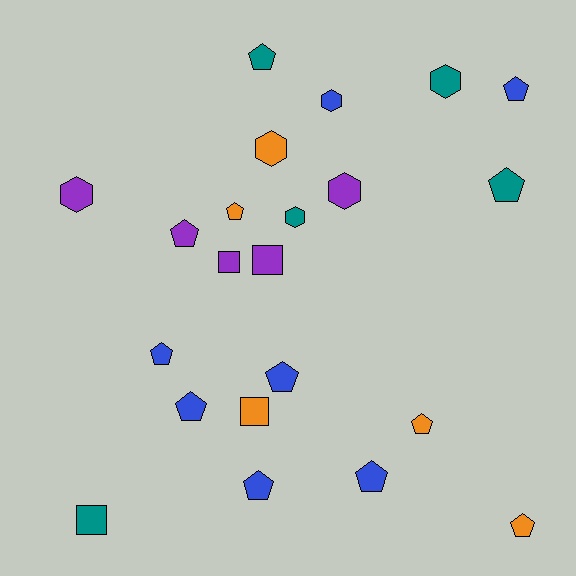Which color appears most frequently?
Blue, with 7 objects.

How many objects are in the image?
There are 22 objects.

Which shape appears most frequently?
Pentagon, with 12 objects.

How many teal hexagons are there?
There are 2 teal hexagons.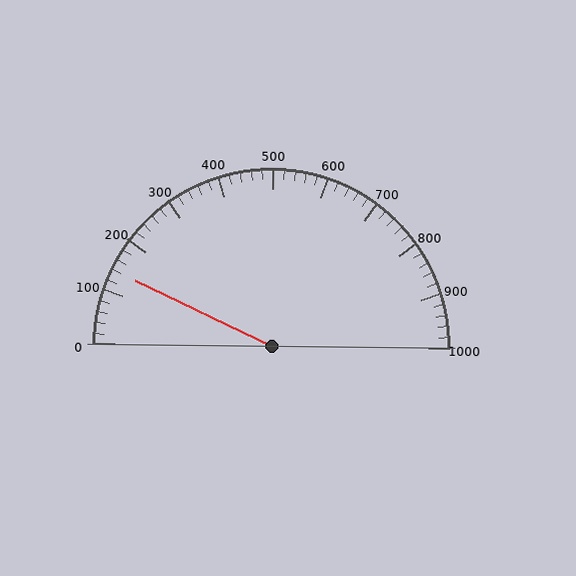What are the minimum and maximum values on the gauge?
The gauge ranges from 0 to 1000.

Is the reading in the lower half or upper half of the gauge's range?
The reading is in the lower half of the range (0 to 1000).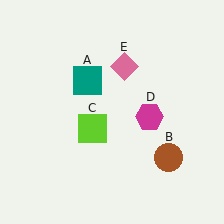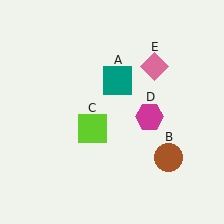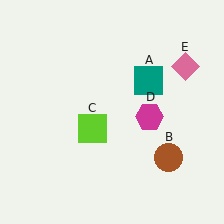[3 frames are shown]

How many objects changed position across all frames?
2 objects changed position: teal square (object A), pink diamond (object E).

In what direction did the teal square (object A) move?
The teal square (object A) moved right.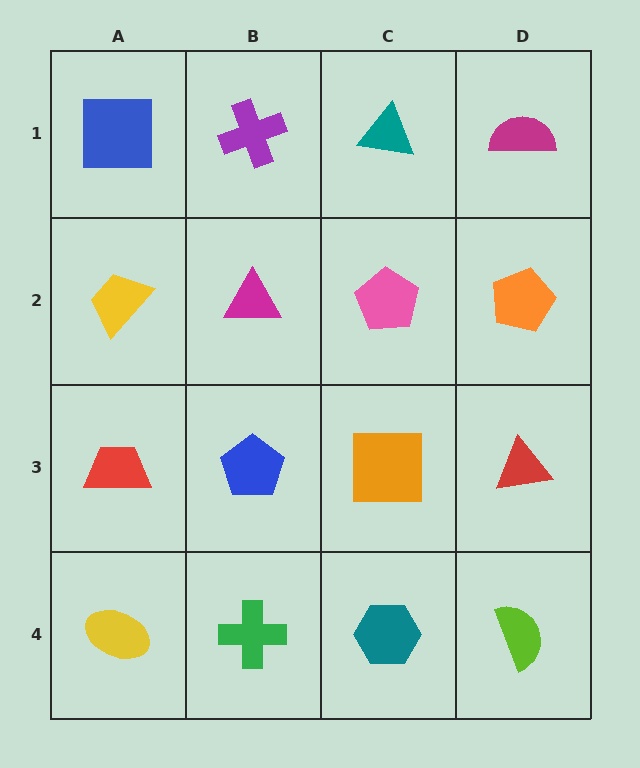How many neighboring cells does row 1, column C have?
3.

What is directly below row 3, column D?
A lime semicircle.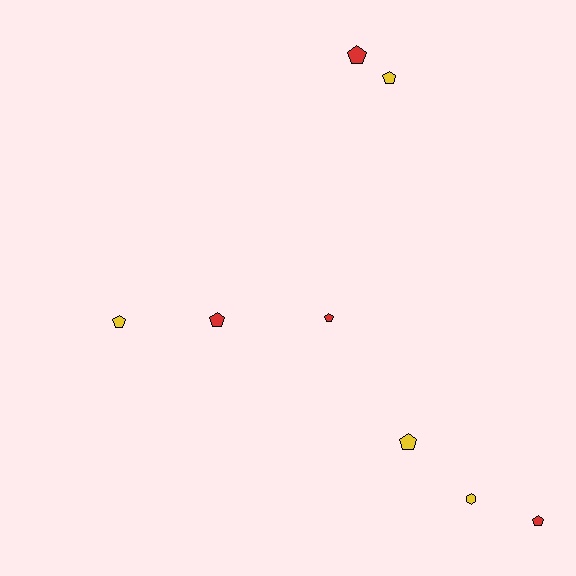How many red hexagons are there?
There are no red hexagons.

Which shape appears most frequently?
Pentagon, with 7 objects.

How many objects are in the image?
There are 8 objects.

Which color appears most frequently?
Red, with 4 objects.